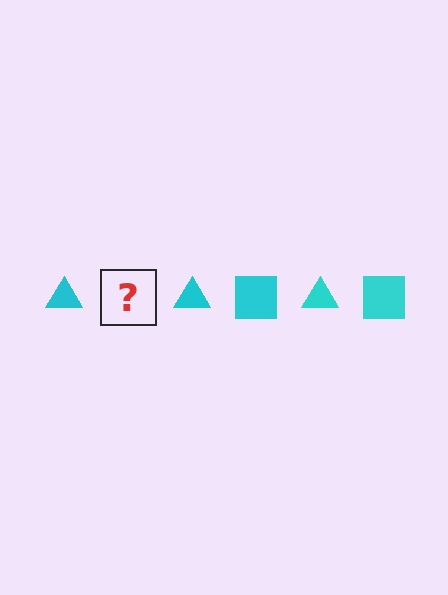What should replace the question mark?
The question mark should be replaced with a cyan square.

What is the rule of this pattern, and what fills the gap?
The rule is that the pattern cycles through triangle, square shapes in cyan. The gap should be filled with a cyan square.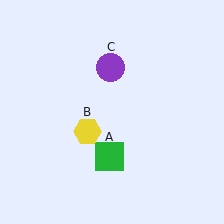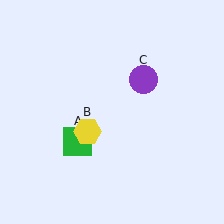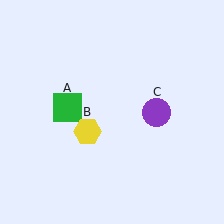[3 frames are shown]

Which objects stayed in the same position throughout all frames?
Yellow hexagon (object B) remained stationary.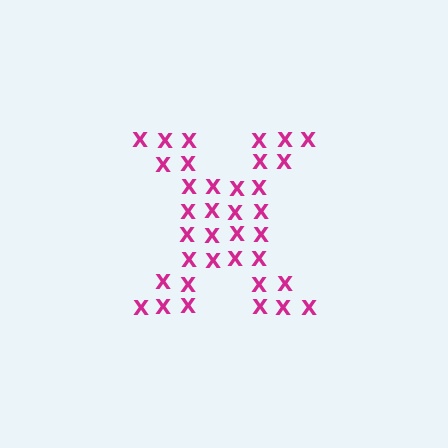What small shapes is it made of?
It is made of small letter X's.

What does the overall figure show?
The overall figure shows the letter X.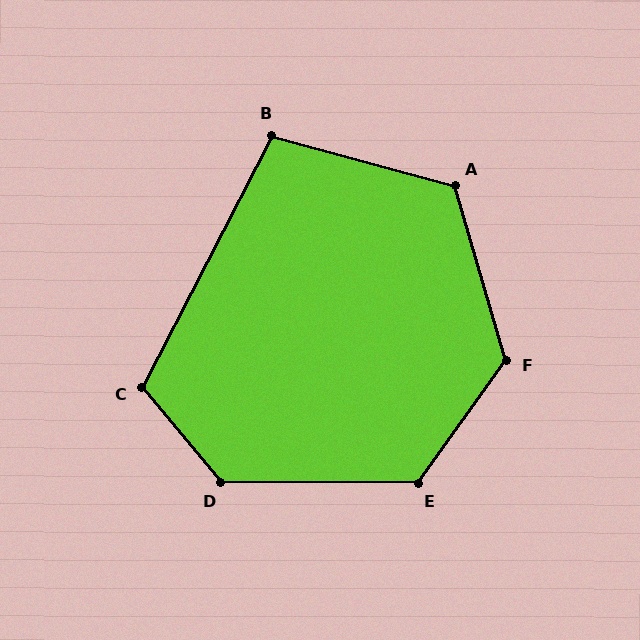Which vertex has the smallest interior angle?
B, at approximately 102 degrees.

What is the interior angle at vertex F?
Approximately 128 degrees (obtuse).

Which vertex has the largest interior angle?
D, at approximately 130 degrees.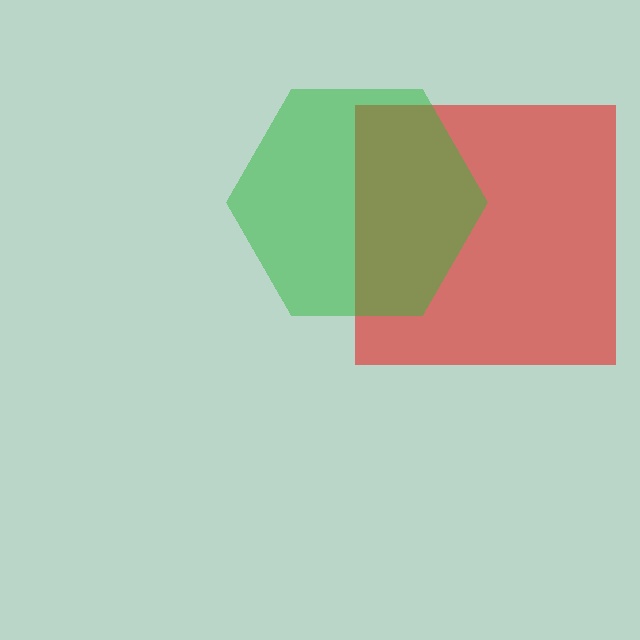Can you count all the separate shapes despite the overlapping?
Yes, there are 2 separate shapes.